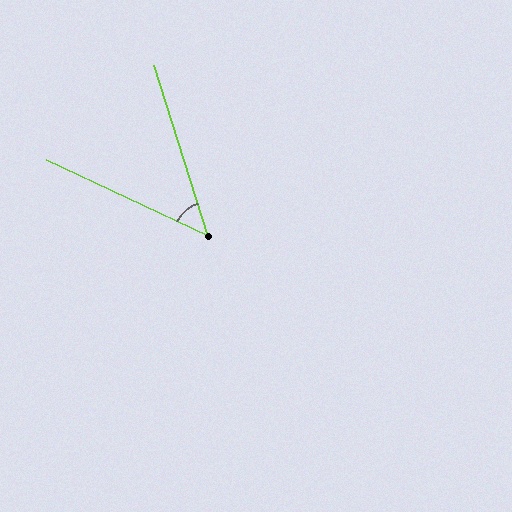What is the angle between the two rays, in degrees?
Approximately 47 degrees.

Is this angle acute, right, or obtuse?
It is acute.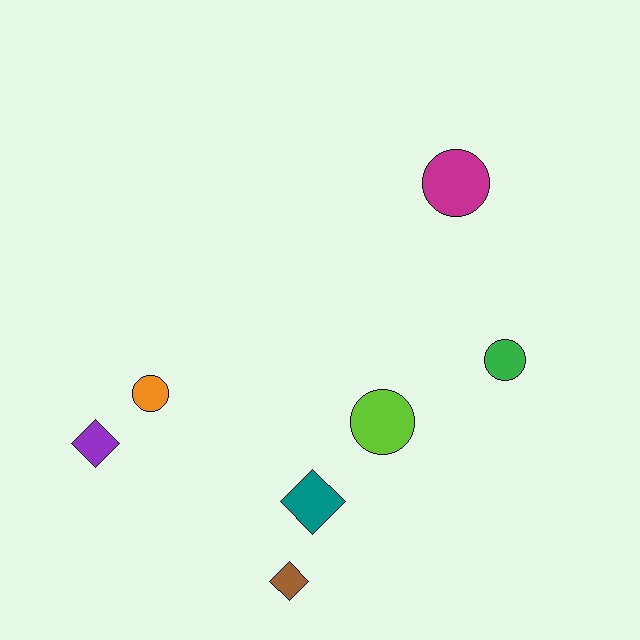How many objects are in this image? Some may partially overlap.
There are 7 objects.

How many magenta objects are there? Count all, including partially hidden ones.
There is 1 magenta object.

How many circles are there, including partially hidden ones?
There are 4 circles.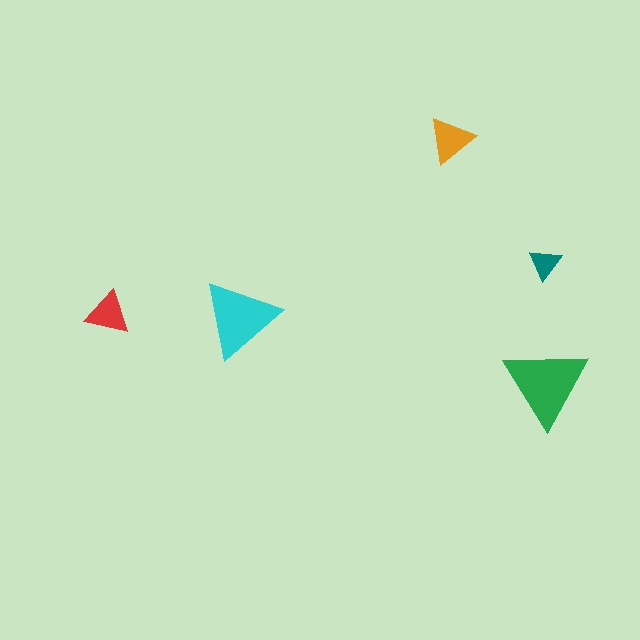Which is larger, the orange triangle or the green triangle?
The green one.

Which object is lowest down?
The green triangle is bottommost.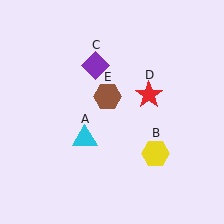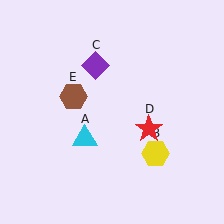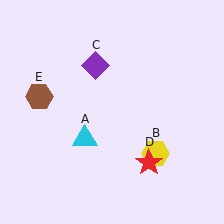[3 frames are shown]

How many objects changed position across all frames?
2 objects changed position: red star (object D), brown hexagon (object E).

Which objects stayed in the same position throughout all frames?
Cyan triangle (object A) and yellow hexagon (object B) and purple diamond (object C) remained stationary.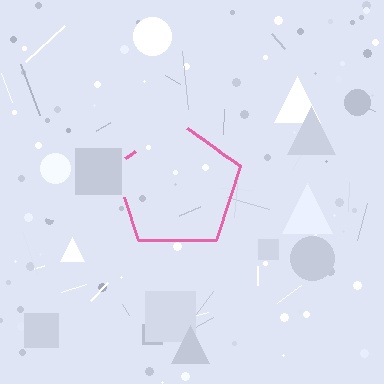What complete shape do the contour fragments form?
The contour fragments form a pentagon.